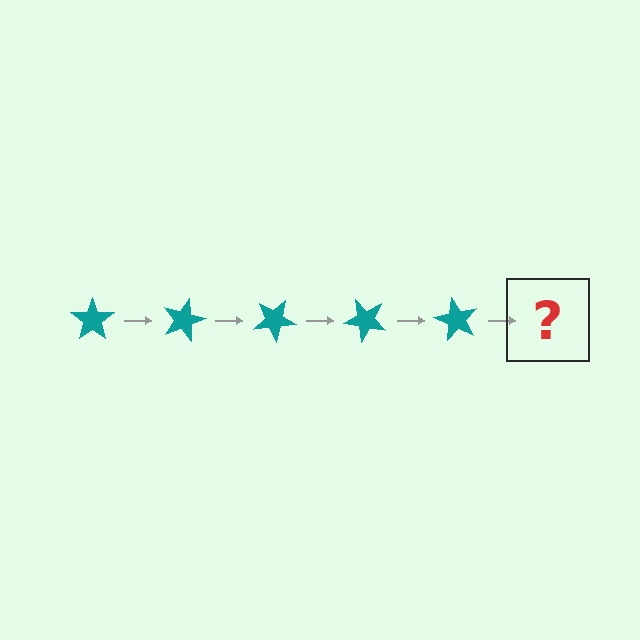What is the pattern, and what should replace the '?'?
The pattern is that the star rotates 15 degrees each step. The '?' should be a teal star rotated 75 degrees.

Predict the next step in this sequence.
The next step is a teal star rotated 75 degrees.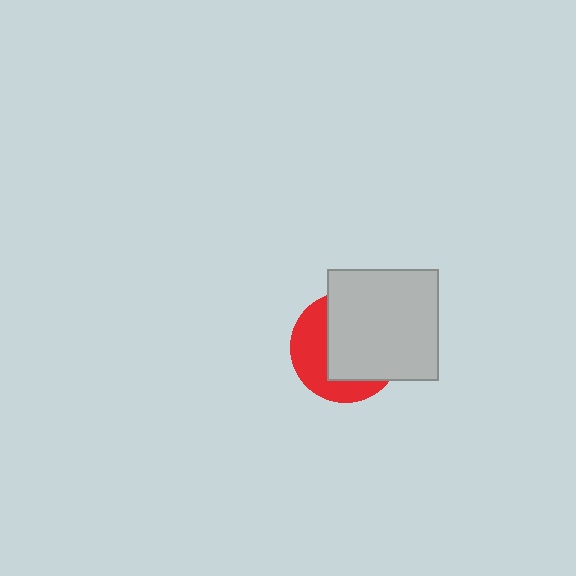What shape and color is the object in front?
The object in front is a light gray square.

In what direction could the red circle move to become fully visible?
The red circle could move toward the lower-left. That would shift it out from behind the light gray square entirely.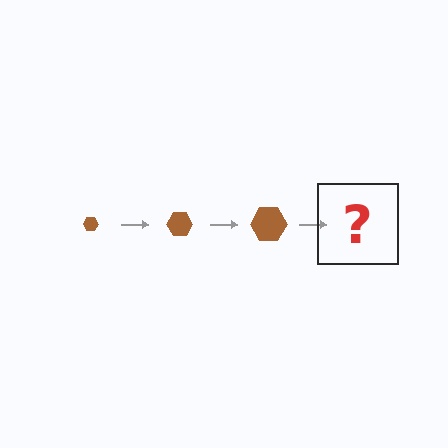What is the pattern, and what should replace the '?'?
The pattern is that the hexagon gets progressively larger each step. The '?' should be a brown hexagon, larger than the previous one.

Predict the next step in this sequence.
The next step is a brown hexagon, larger than the previous one.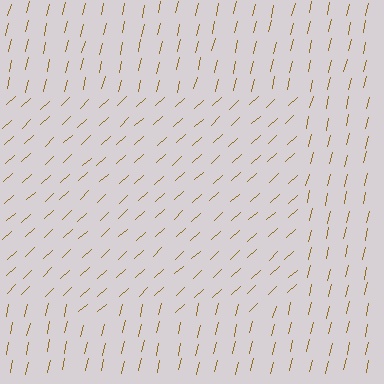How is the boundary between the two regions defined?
The boundary is defined purely by a change in line orientation (approximately 34 degrees difference). All lines are the same color and thickness.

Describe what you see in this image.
The image is filled with small brown line segments. A rectangle region in the image has lines oriented differently from the surrounding lines, creating a visible texture boundary.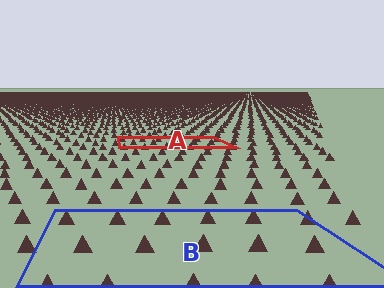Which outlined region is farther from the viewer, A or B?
Region A is farther from the viewer — the texture elements inside it appear smaller and more densely packed.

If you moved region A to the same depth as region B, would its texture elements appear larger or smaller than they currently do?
They would appear larger. At a closer depth, the same texture elements are projected at a bigger on-screen size.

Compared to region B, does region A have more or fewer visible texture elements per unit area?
Region A has more texture elements per unit area — they are packed more densely because it is farther away.